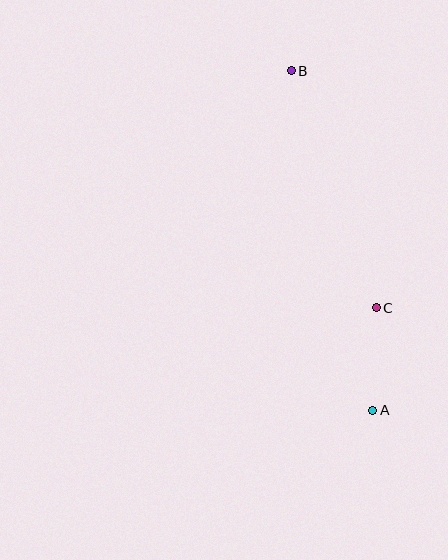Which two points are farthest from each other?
Points A and B are farthest from each other.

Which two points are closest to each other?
Points A and C are closest to each other.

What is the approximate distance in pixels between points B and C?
The distance between B and C is approximately 252 pixels.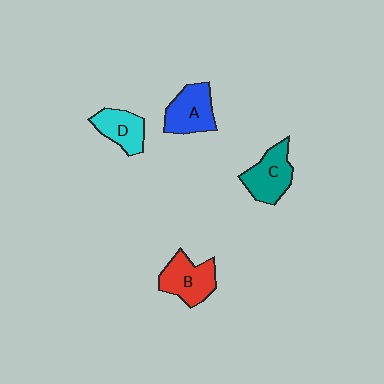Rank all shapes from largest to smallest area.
From largest to smallest: B (red), C (teal), A (blue), D (cyan).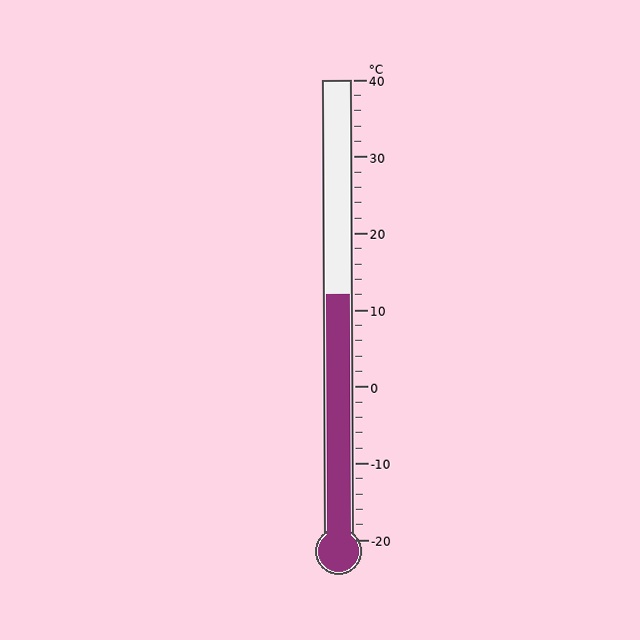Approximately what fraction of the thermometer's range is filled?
The thermometer is filled to approximately 55% of its range.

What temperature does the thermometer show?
The thermometer shows approximately 12°C.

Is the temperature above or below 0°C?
The temperature is above 0°C.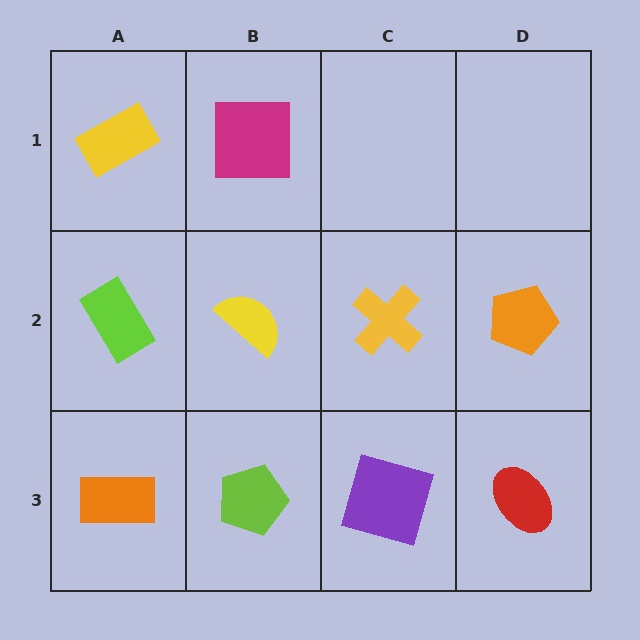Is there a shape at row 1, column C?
No, that cell is empty.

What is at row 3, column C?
A purple square.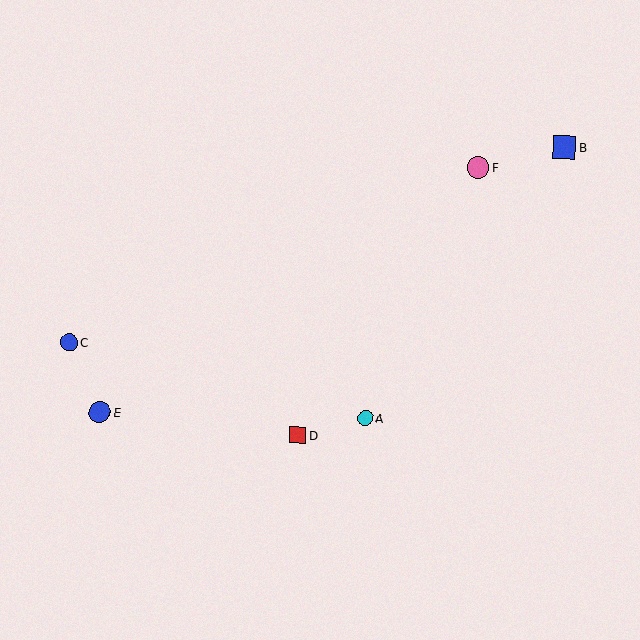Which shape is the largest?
The blue square (labeled B) is the largest.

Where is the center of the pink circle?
The center of the pink circle is at (478, 168).